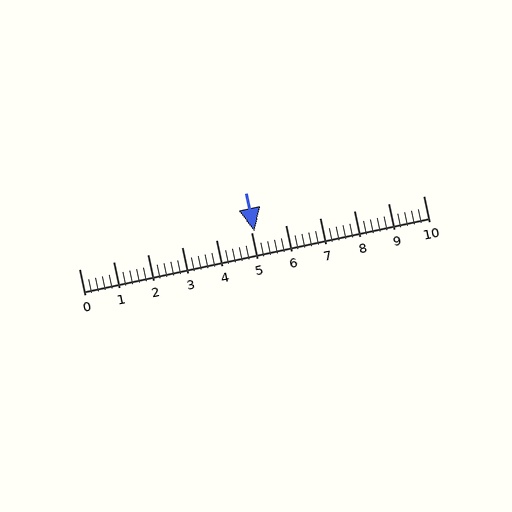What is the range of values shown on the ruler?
The ruler shows values from 0 to 10.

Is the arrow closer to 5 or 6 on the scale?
The arrow is closer to 5.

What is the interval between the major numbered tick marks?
The major tick marks are spaced 1 units apart.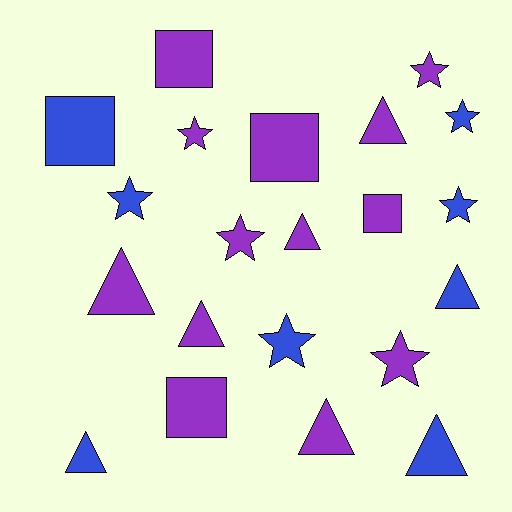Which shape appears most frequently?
Triangle, with 8 objects.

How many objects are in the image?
There are 21 objects.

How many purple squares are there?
There are 4 purple squares.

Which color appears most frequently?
Purple, with 13 objects.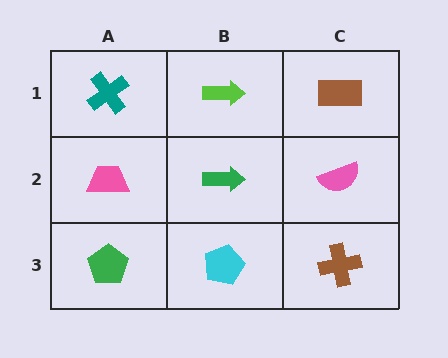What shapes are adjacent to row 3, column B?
A green arrow (row 2, column B), a green pentagon (row 3, column A), a brown cross (row 3, column C).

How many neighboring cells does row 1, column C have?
2.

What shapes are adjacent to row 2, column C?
A brown rectangle (row 1, column C), a brown cross (row 3, column C), a green arrow (row 2, column B).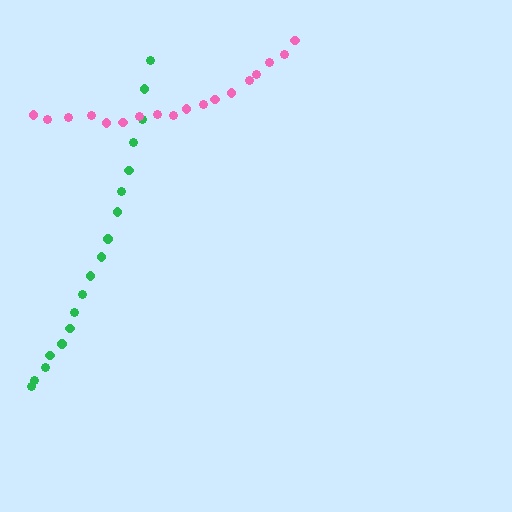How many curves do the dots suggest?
There are 2 distinct paths.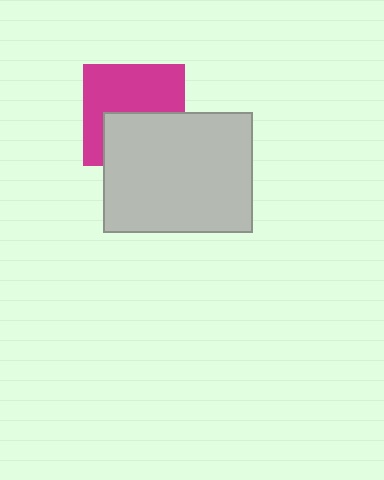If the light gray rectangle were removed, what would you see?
You would see the complete magenta square.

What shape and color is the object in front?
The object in front is a light gray rectangle.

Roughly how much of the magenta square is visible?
About half of it is visible (roughly 57%).